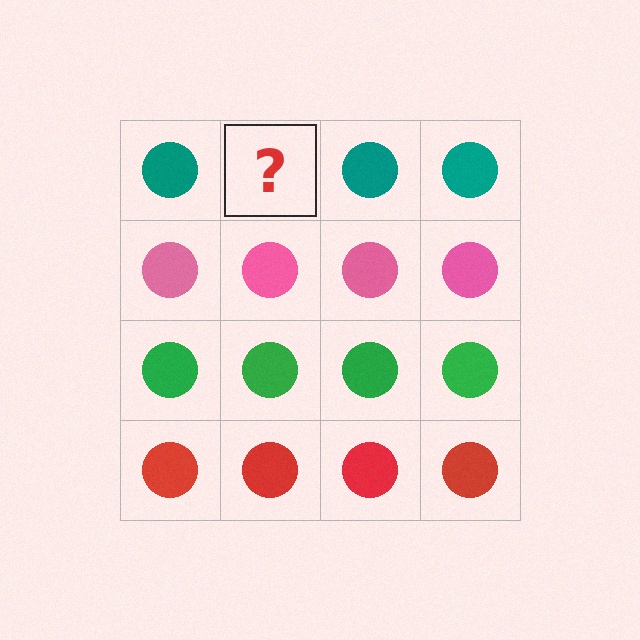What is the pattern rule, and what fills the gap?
The rule is that each row has a consistent color. The gap should be filled with a teal circle.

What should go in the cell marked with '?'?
The missing cell should contain a teal circle.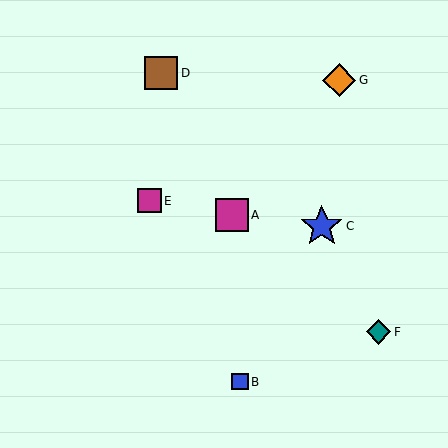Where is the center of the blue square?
The center of the blue square is at (240, 382).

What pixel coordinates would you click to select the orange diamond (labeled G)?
Click at (339, 80) to select the orange diamond G.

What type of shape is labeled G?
Shape G is an orange diamond.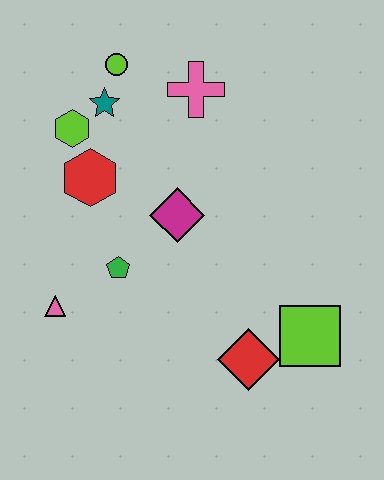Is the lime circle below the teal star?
No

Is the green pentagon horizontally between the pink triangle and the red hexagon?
No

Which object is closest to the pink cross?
The lime circle is closest to the pink cross.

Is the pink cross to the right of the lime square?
No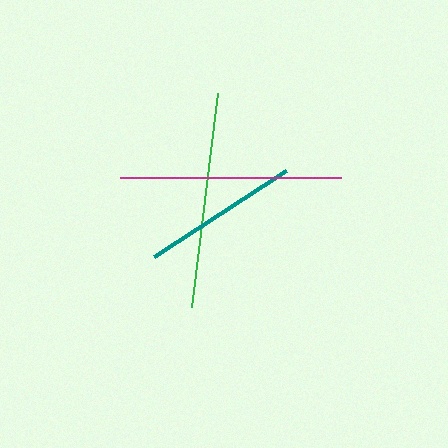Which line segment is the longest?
The magenta line is the longest at approximately 221 pixels.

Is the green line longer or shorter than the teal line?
The green line is longer than the teal line.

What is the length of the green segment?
The green segment is approximately 216 pixels long.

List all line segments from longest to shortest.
From longest to shortest: magenta, green, teal.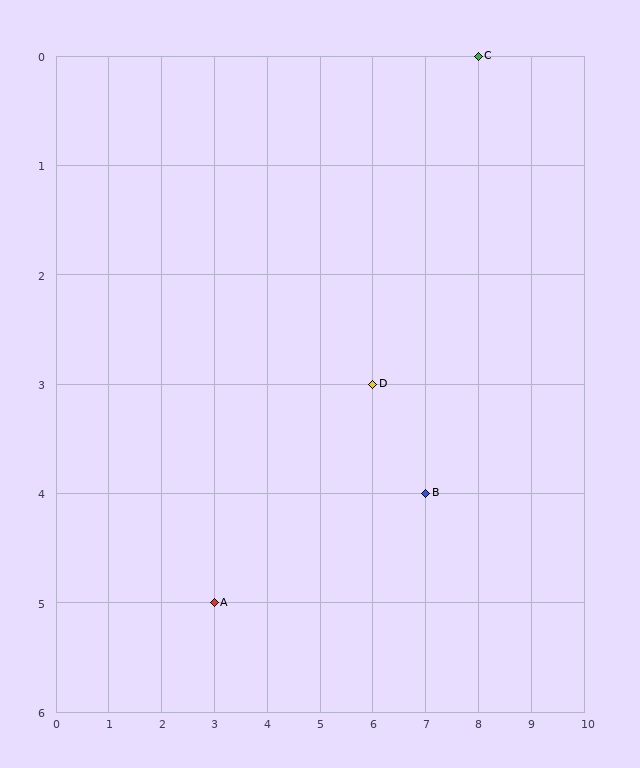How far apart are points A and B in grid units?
Points A and B are 4 columns and 1 row apart (about 4.1 grid units diagonally).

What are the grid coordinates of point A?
Point A is at grid coordinates (3, 5).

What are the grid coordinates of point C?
Point C is at grid coordinates (8, 0).